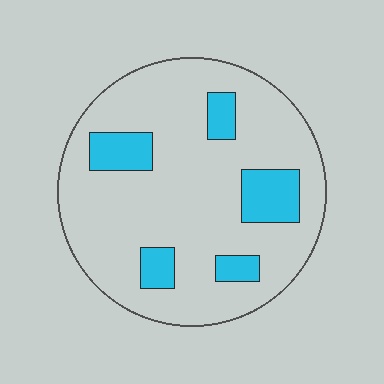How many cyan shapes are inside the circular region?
5.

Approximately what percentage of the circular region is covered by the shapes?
Approximately 15%.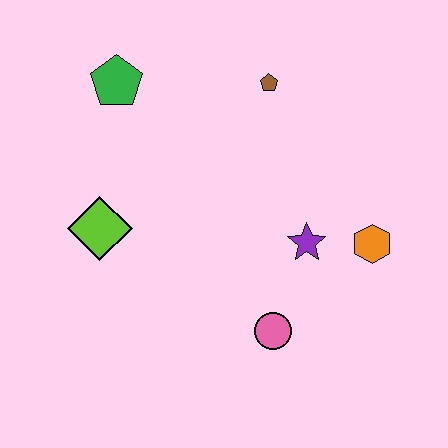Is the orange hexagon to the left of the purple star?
No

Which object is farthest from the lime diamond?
The orange hexagon is farthest from the lime diamond.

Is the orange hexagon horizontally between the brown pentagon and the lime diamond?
No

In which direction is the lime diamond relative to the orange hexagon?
The lime diamond is to the left of the orange hexagon.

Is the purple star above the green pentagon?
No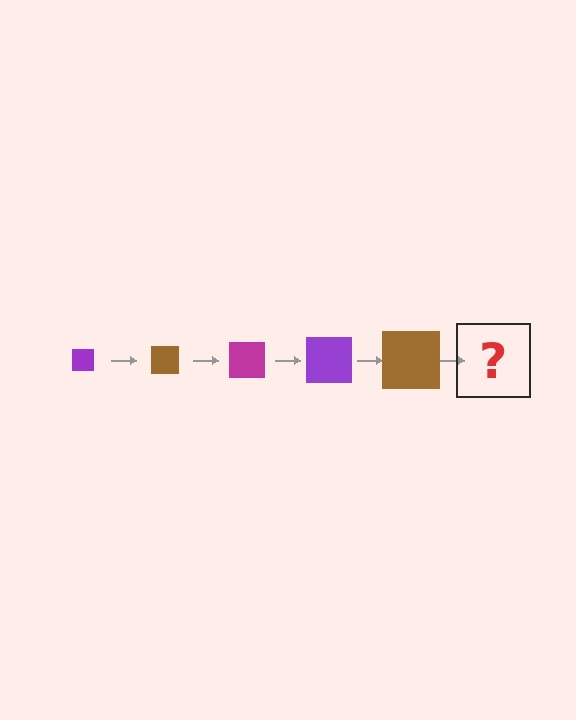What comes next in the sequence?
The next element should be a magenta square, larger than the previous one.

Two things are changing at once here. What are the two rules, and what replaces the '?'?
The two rules are that the square grows larger each step and the color cycles through purple, brown, and magenta. The '?' should be a magenta square, larger than the previous one.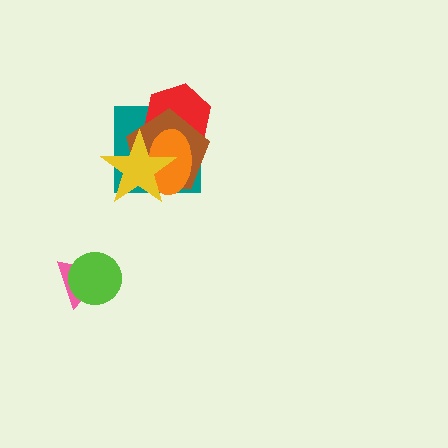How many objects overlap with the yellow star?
4 objects overlap with the yellow star.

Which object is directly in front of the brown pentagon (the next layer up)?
The orange ellipse is directly in front of the brown pentagon.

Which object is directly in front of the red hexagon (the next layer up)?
The brown pentagon is directly in front of the red hexagon.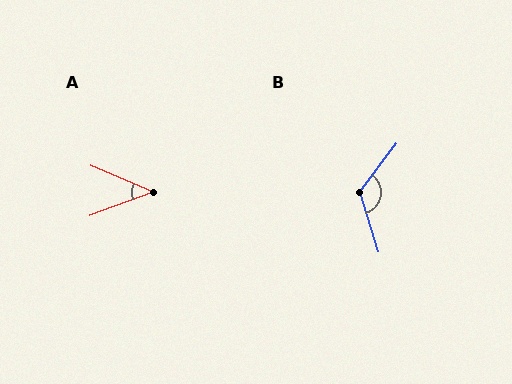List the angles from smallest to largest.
A (43°), B (126°).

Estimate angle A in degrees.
Approximately 43 degrees.